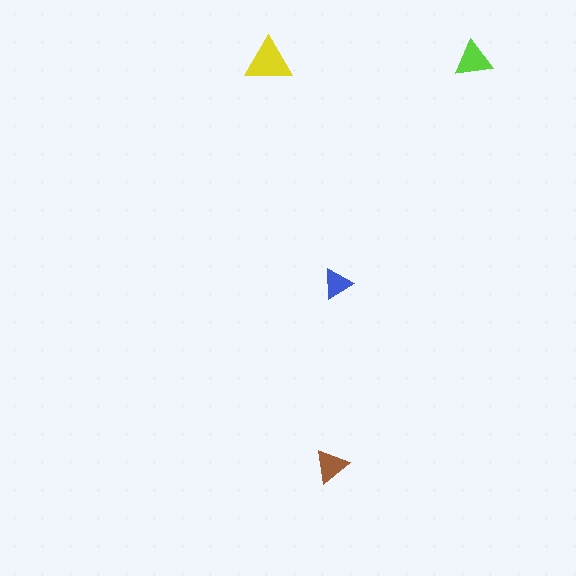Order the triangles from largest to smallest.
the yellow one, the lime one, the brown one, the blue one.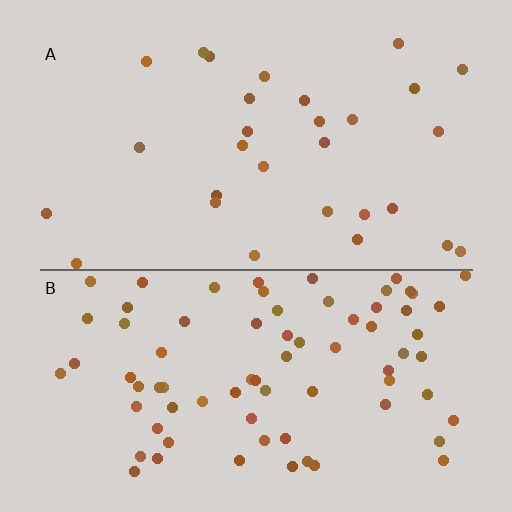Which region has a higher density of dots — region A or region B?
B (the bottom).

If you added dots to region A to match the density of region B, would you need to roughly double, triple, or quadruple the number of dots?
Approximately triple.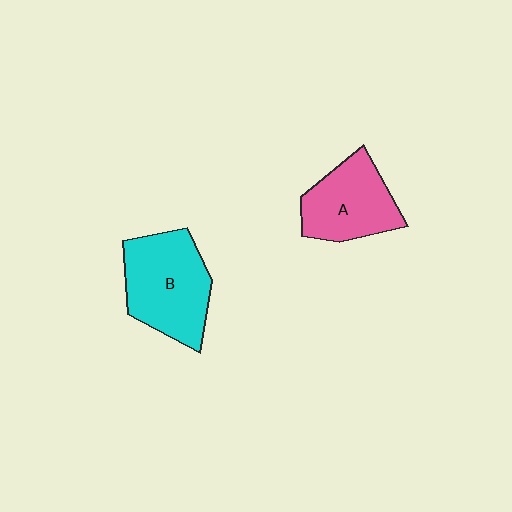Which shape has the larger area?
Shape B (cyan).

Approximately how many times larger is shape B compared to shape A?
Approximately 1.3 times.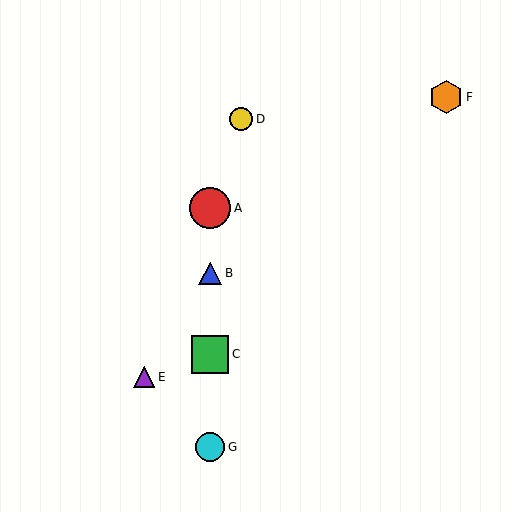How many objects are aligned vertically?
4 objects (A, B, C, G) are aligned vertically.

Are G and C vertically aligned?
Yes, both are at x≈210.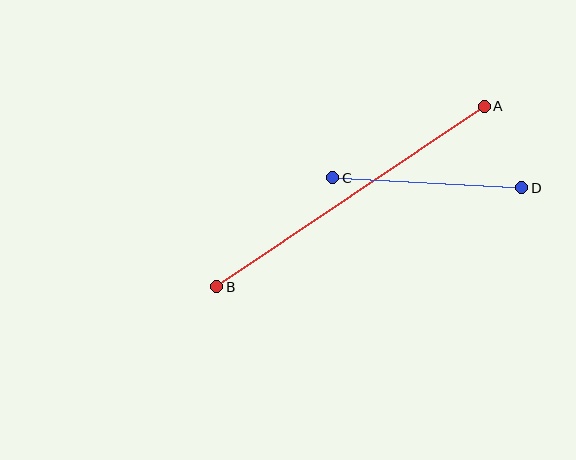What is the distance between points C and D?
The distance is approximately 189 pixels.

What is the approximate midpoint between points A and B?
The midpoint is at approximately (350, 196) pixels.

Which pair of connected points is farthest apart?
Points A and B are farthest apart.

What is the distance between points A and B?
The distance is approximately 323 pixels.